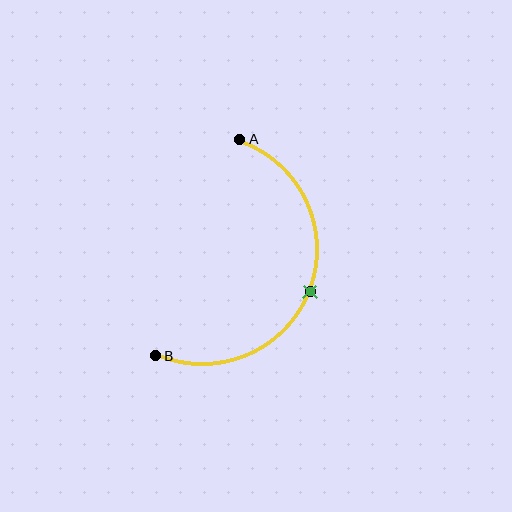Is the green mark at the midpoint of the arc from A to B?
Yes. The green mark lies on the arc at equal arc-length from both A and B — it is the arc midpoint.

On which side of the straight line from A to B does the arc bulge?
The arc bulges to the right of the straight line connecting A and B.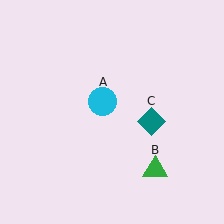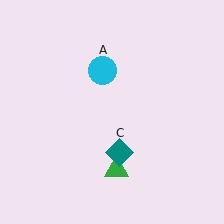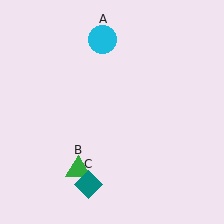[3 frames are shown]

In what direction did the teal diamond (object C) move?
The teal diamond (object C) moved down and to the left.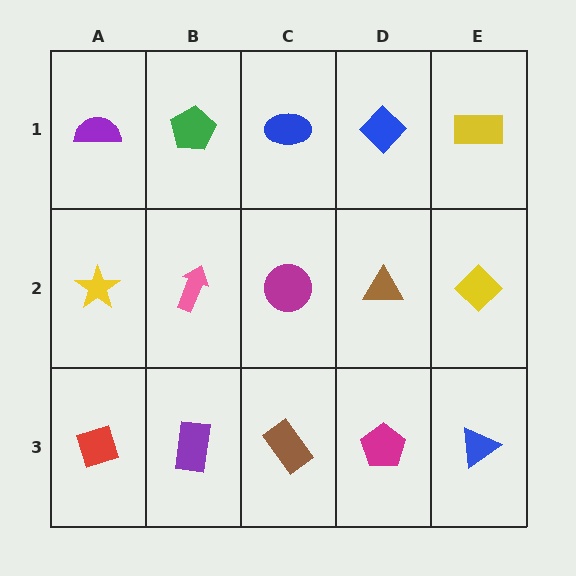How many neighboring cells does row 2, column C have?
4.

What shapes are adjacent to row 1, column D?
A brown triangle (row 2, column D), a blue ellipse (row 1, column C), a yellow rectangle (row 1, column E).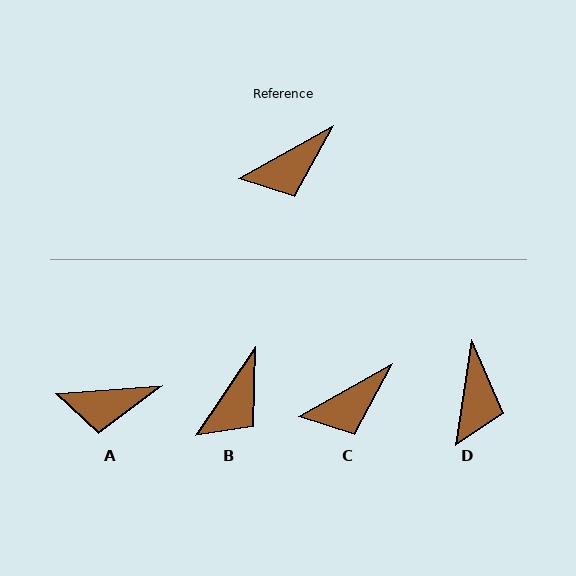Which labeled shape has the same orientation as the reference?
C.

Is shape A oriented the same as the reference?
No, it is off by about 25 degrees.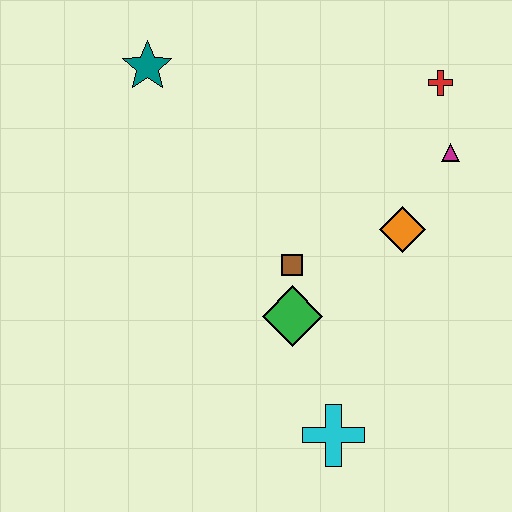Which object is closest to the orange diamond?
The magenta triangle is closest to the orange diamond.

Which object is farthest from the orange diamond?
The teal star is farthest from the orange diamond.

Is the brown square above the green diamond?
Yes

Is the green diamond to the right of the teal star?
Yes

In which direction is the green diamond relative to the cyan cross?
The green diamond is above the cyan cross.